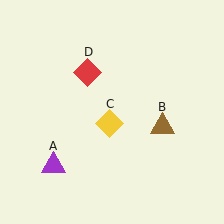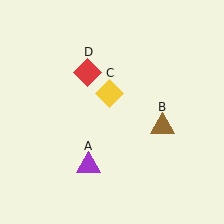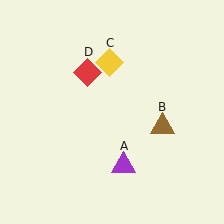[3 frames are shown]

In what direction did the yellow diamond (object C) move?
The yellow diamond (object C) moved up.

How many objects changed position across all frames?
2 objects changed position: purple triangle (object A), yellow diamond (object C).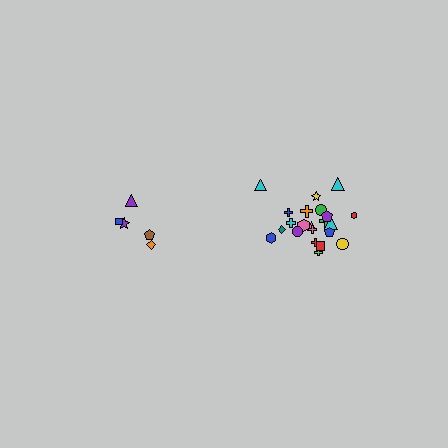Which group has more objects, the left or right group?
The right group.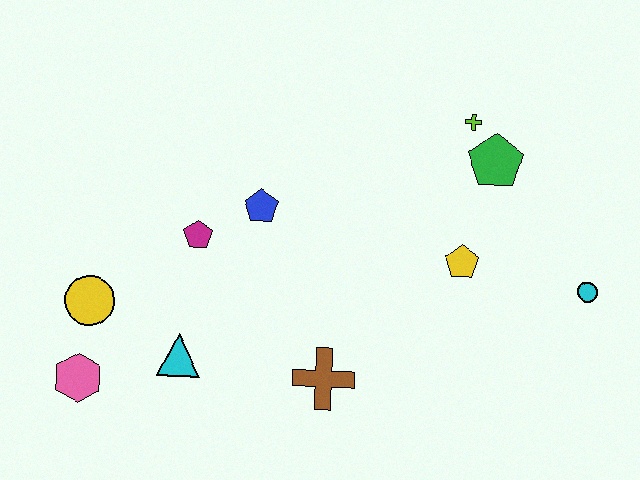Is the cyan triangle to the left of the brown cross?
Yes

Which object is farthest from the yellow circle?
The cyan circle is farthest from the yellow circle.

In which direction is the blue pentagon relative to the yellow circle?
The blue pentagon is to the right of the yellow circle.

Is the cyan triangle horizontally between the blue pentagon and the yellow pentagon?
No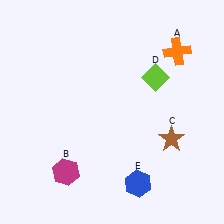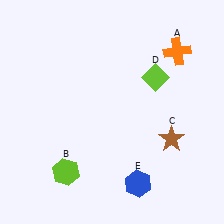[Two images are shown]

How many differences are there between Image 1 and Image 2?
There is 1 difference between the two images.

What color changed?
The hexagon (B) changed from magenta in Image 1 to lime in Image 2.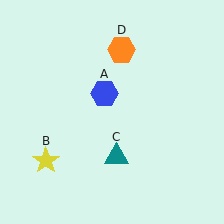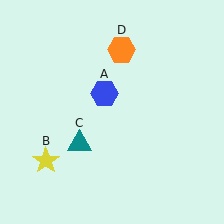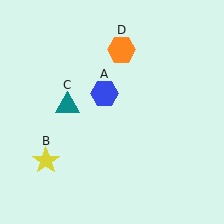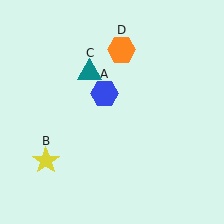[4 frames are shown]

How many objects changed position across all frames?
1 object changed position: teal triangle (object C).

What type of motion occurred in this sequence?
The teal triangle (object C) rotated clockwise around the center of the scene.